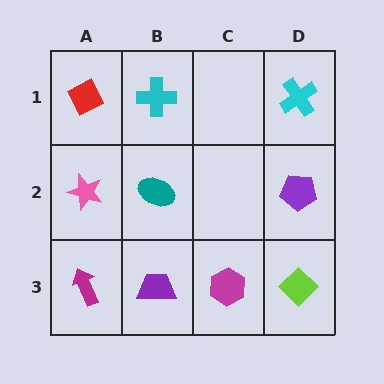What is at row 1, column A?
A red diamond.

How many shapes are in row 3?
4 shapes.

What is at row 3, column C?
A magenta hexagon.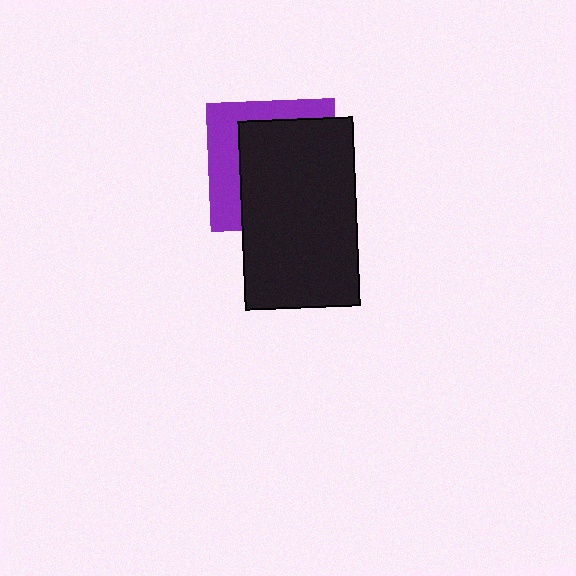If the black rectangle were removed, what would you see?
You would see the complete purple square.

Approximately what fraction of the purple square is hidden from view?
Roughly 65% of the purple square is hidden behind the black rectangle.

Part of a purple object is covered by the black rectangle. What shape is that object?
It is a square.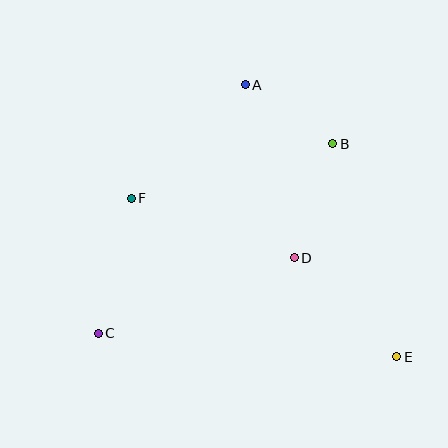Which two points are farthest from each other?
Points A and E are farthest from each other.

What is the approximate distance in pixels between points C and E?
The distance between C and E is approximately 299 pixels.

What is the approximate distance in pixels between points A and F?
The distance between A and F is approximately 160 pixels.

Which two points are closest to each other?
Points A and B are closest to each other.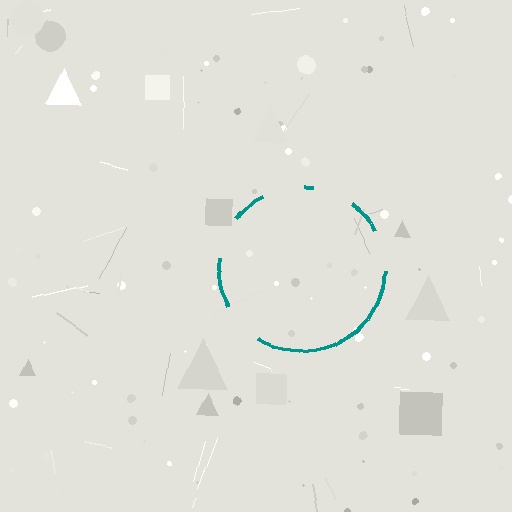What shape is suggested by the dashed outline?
The dashed outline suggests a circle.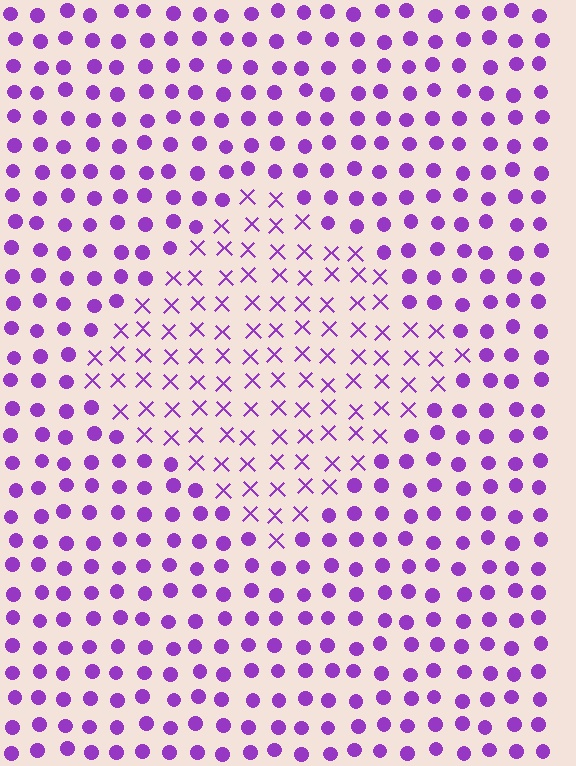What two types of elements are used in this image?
The image uses X marks inside the diamond region and circles outside it.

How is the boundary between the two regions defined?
The boundary is defined by a change in element shape: X marks inside vs. circles outside. All elements share the same color and spacing.